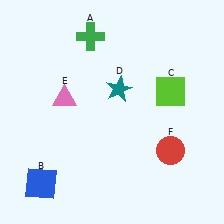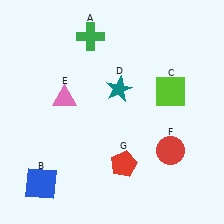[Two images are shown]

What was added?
A red pentagon (G) was added in Image 2.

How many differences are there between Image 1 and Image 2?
There is 1 difference between the two images.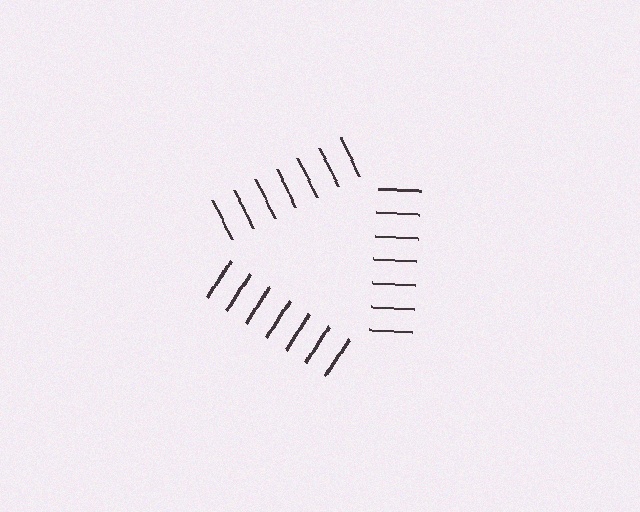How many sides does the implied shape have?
3 sides — the line-ends trace a triangle.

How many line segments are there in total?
21 — 7 along each of the 3 edges.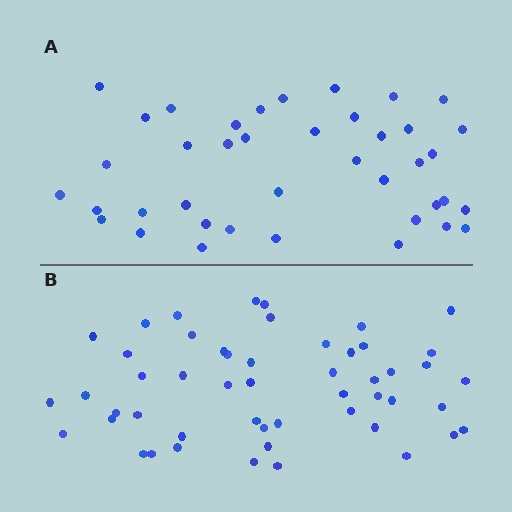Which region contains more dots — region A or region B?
Region B (the bottom region) has more dots.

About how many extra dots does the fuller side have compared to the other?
Region B has roughly 12 or so more dots than region A.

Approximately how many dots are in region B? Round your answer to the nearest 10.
About 50 dots. (The exact count is 51, which rounds to 50.)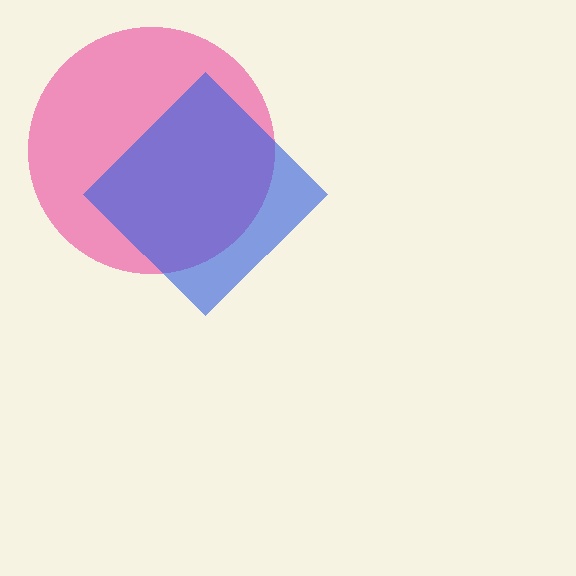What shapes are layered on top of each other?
The layered shapes are: a pink circle, a blue diamond.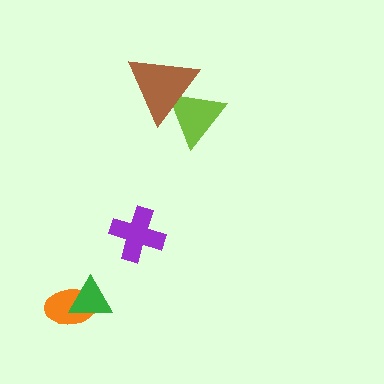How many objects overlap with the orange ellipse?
1 object overlaps with the orange ellipse.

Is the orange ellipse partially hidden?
Yes, it is partially covered by another shape.